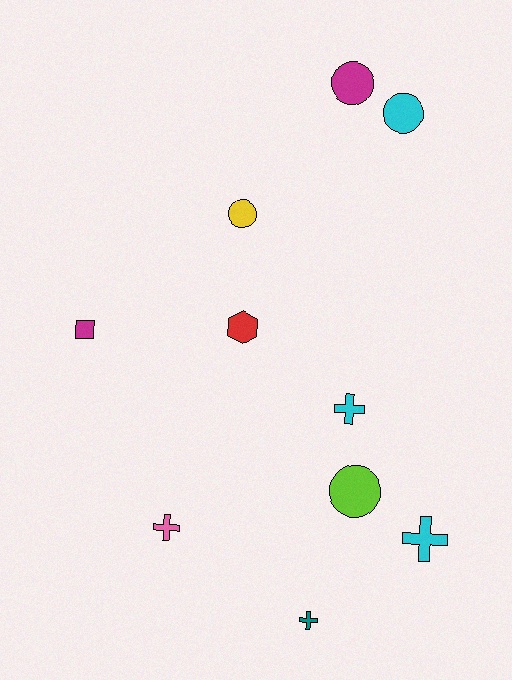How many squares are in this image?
There is 1 square.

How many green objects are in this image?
There are no green objects.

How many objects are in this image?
There are 10 objects.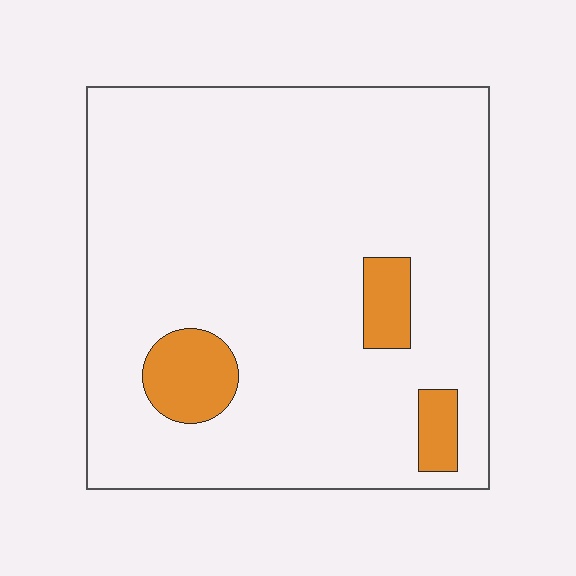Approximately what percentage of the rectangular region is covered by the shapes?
Approximately 10%.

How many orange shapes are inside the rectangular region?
3.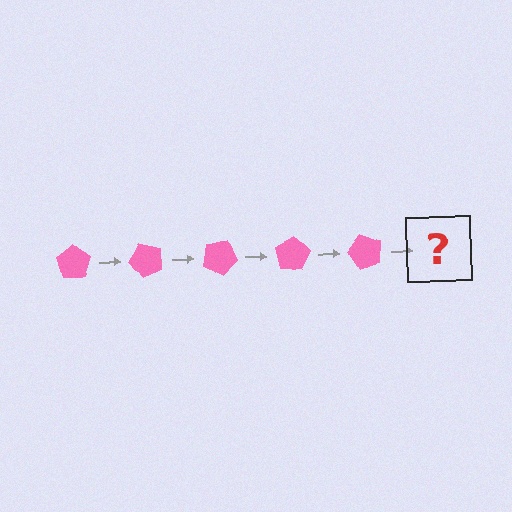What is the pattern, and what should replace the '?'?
The pattern is that the pentagon rotates 50 degrees each step. The '?' should be a pink pentagon rotated 250 degrees.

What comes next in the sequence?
The next element should be a pink pentagon rotated 250 degrees.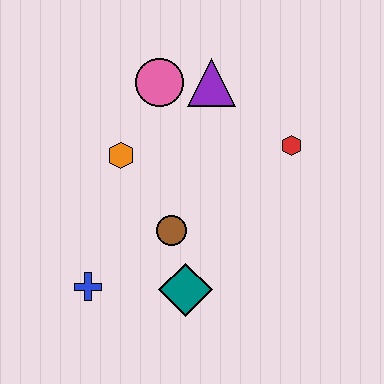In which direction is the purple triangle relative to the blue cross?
The purple triangle is above the blue cross.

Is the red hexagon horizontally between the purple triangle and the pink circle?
No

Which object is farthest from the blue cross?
The red hexagon is farthest from the blue cross.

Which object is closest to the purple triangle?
The pink circle is closest to the purple triangle.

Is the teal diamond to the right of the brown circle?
Yes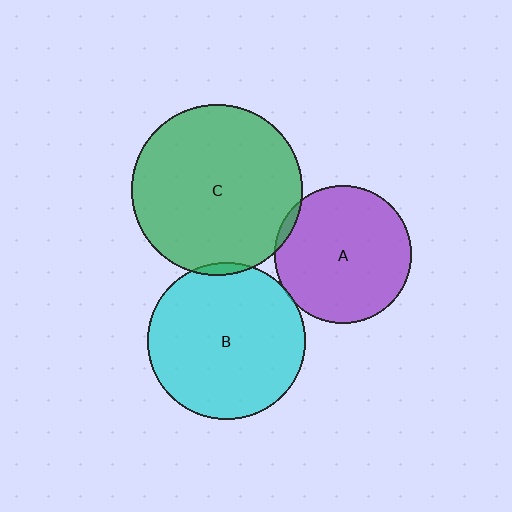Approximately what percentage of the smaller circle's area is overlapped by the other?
Approximately 5%.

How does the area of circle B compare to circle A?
Approximately 1.3 times.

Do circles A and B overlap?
Yes.